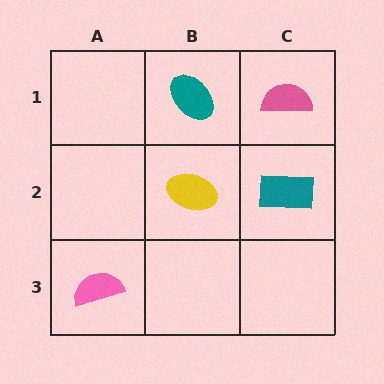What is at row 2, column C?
A teal rectangle.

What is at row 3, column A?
A pink semicircle.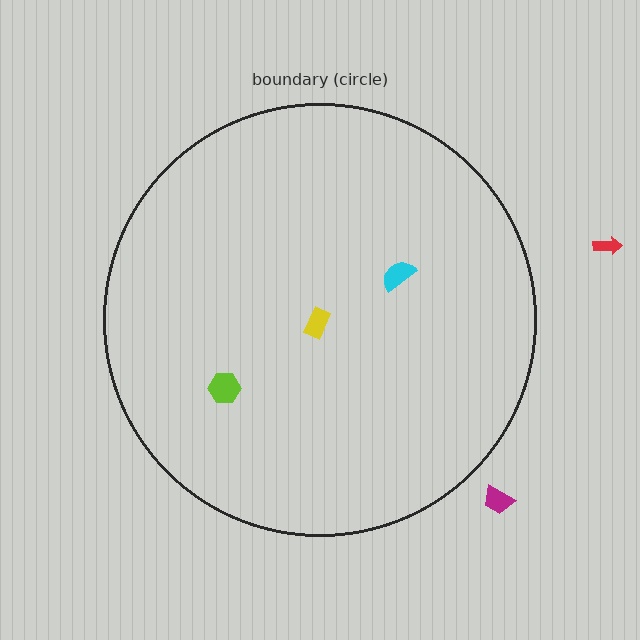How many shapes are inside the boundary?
3 inside, 2 outside.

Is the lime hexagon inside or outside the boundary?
Inside.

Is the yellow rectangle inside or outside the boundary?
Inside.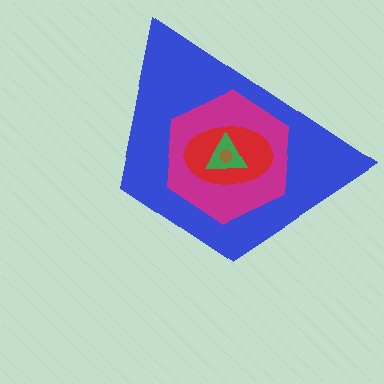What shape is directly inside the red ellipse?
The green triangle.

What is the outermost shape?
The blue trapezoid.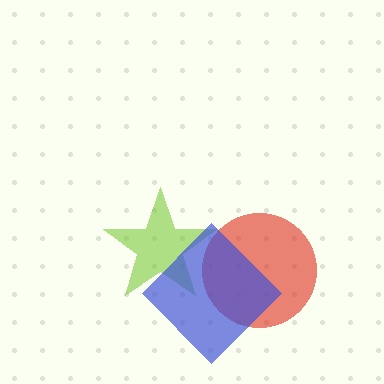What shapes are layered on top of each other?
The layered shapes are: a red circle, a lime star, a blue diamond.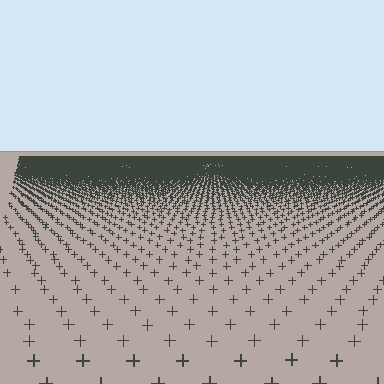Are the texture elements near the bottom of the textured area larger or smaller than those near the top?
Larger. Near the bottom, elements are closer to the viewer and appear at a bigger on-screen size.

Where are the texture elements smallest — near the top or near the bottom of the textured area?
Near the top.